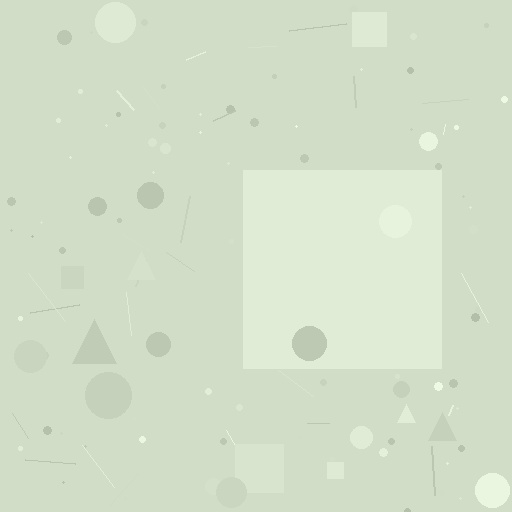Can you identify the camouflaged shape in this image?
The camouflaged shape is a square.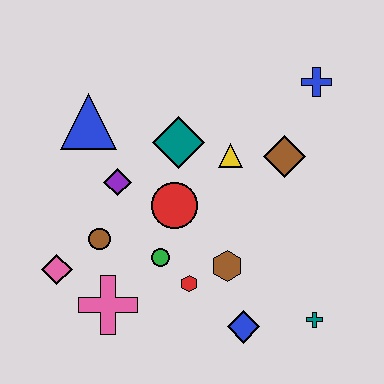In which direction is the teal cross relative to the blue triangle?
The teal cross is to the right of the blue triangle.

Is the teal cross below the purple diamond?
Yes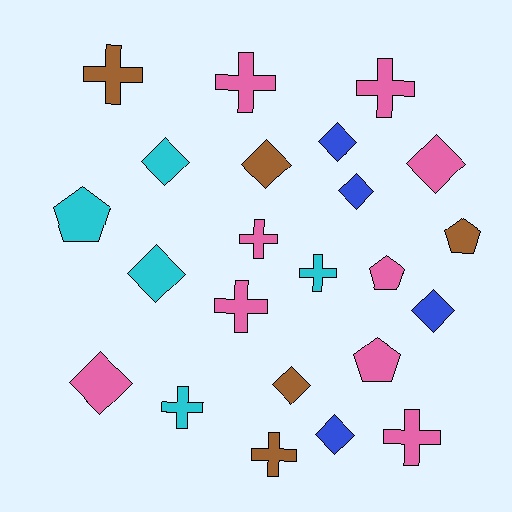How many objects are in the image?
There are 23 objects.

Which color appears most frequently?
Pink, with 9 objects.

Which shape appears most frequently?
Diamond, with 10 objects.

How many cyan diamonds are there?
There are 2 cyan diamonds.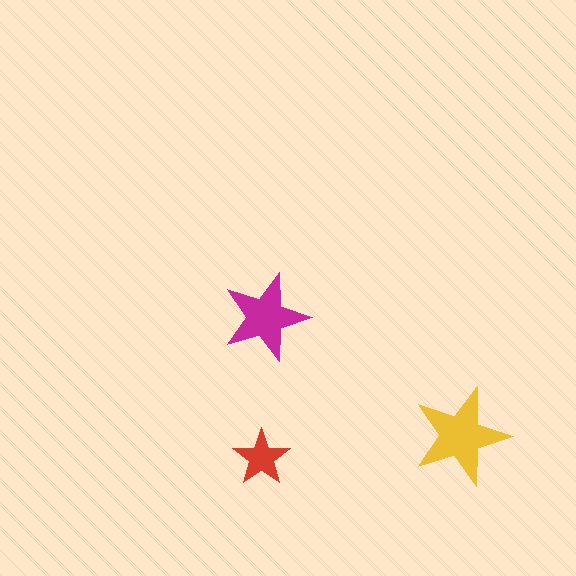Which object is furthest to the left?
The red star is leftmost.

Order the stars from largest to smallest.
the yellow one, the magenta one, the red one.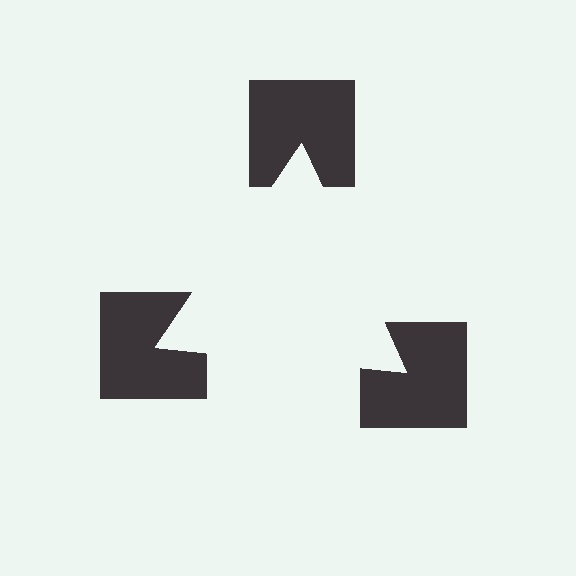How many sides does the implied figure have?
3 sides.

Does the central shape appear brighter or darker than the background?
It typically appears slightly brighter than the background, even though no actual brightness change is drawn.